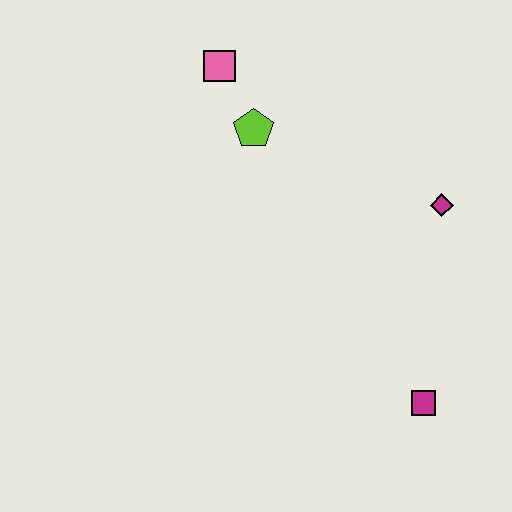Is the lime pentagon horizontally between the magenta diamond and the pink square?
Yes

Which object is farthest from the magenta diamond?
The pink square is farthest from the magenta diamond.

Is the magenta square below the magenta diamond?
Yes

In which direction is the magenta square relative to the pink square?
The magenta square is below the pink square.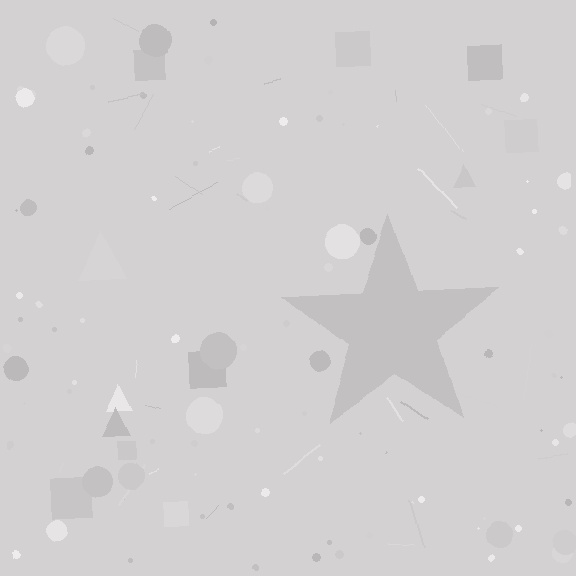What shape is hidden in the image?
A star is hidden in the image.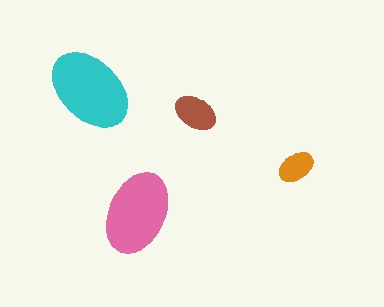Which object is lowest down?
The pink ellipse is bottommost.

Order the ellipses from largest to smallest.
the cyan one, the pink one, the brown one, the orange one.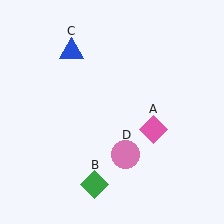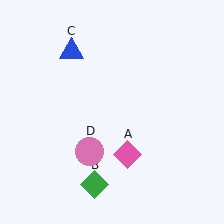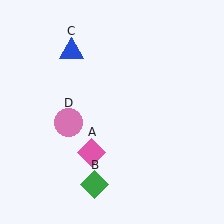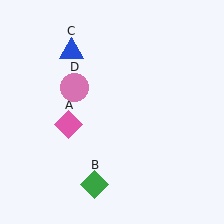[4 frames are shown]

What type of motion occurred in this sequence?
The pink diamond (object A), pink circle (object D) rotated clockwise around the center of the scene.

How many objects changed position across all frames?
2 objects changed position: pink diamond (object A), pink circle (object D).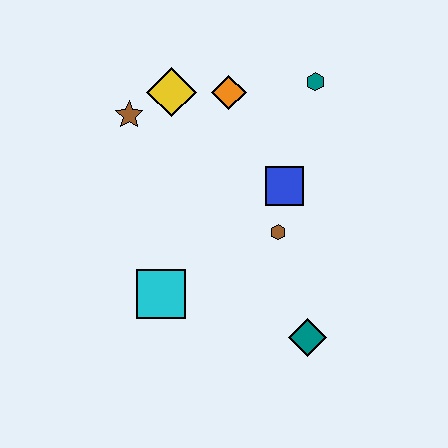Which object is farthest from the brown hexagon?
The brown star is farthest from the brown hexagon.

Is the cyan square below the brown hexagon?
Yes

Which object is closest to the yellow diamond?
The brown star is closest to the yellow diamond.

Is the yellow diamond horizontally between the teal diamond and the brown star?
Yes